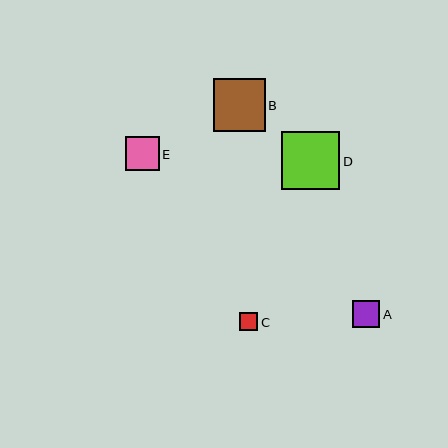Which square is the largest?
Square D is the largest with a size of approximately 58 pixels.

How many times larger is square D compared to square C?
Square D is approximately 3.1 times the size of square C.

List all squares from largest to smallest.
From largest to smallest: D, B, E, A, C.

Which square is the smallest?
Square C is the smallest with a size of approximately 18 pixels.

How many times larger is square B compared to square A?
Square B is approximately 1.9 times the size of square A.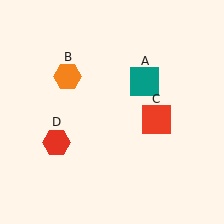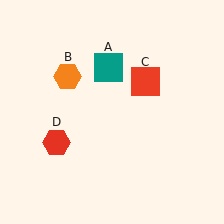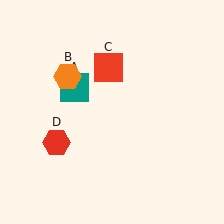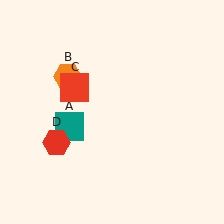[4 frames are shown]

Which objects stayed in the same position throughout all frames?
Orange hexagon (object B) and red hexagon (object D) remained stationary.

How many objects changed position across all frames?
2 objects changed position: teal square (object A), red square (object C).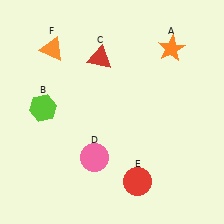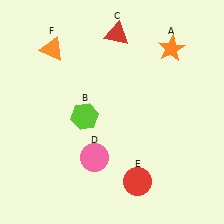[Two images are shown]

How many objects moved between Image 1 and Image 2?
2 objects moved between the two images.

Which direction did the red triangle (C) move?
The red triangle (C) moved up.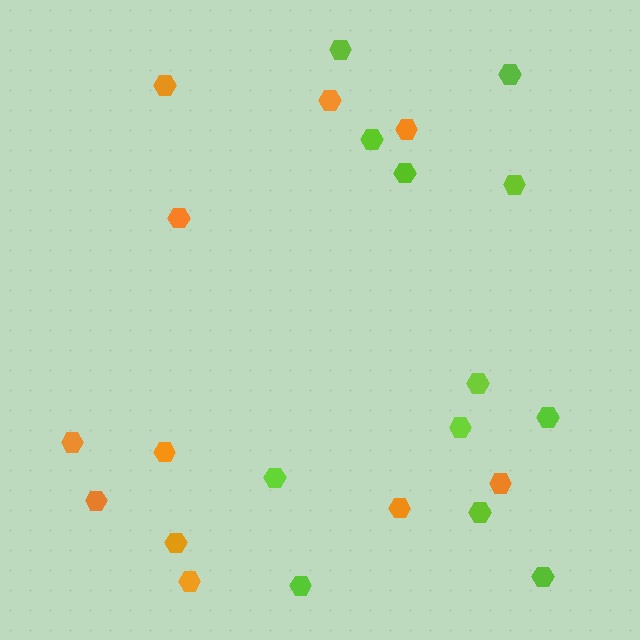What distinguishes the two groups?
There are 2 groups: one group of orange hexagons (11) and one group of lime hexagons (12).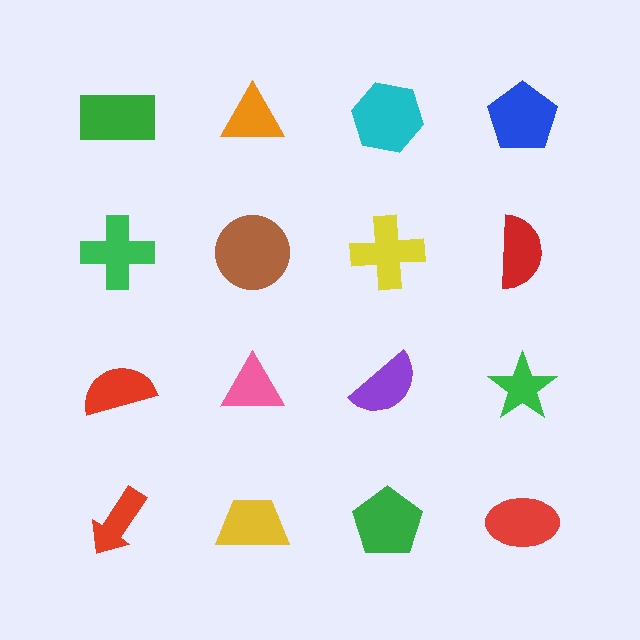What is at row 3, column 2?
A pink triangle.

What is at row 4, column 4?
A red ellipse.